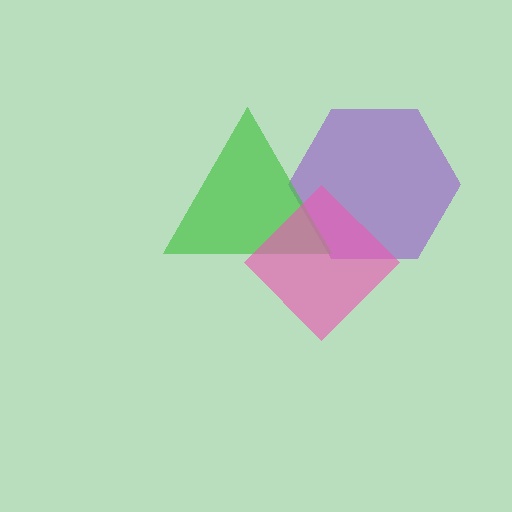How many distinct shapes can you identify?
There are 3 distinct shapes: a purple hexagon, a green triangle, a pink diamond.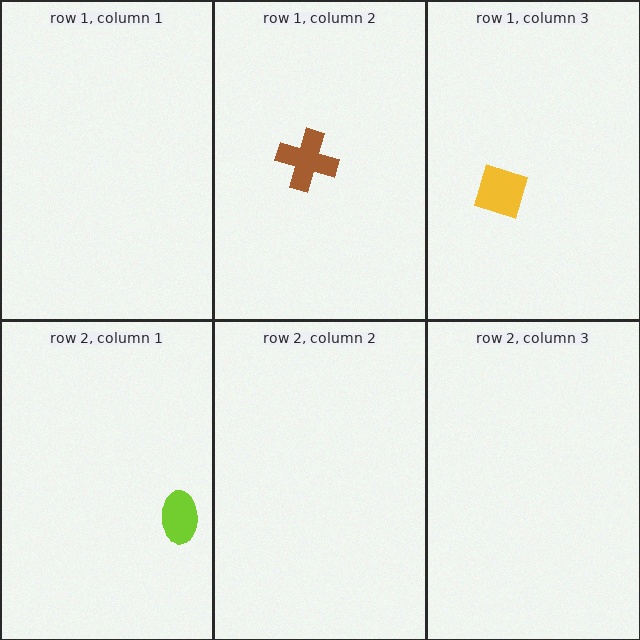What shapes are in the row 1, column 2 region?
The brown cross.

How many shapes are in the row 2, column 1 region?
1.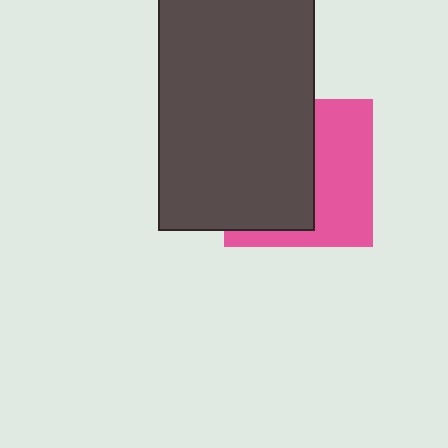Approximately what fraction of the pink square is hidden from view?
Roughly 55% of the pink square is hidden behind the dark gray rectangle.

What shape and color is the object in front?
The object in front is a dark gray rectangle.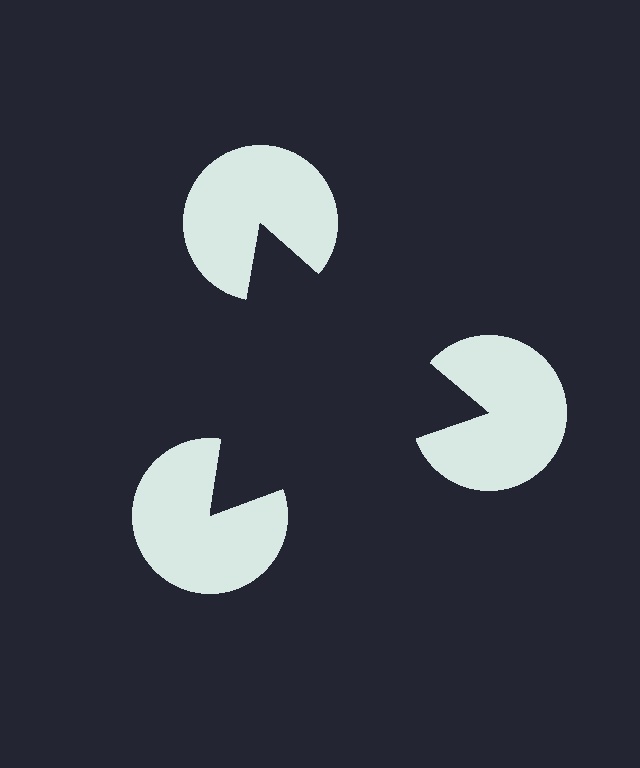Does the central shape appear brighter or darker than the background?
It typically appears slightly darker than the background, even though no actual brightness change is drawn.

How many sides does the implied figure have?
3 sides.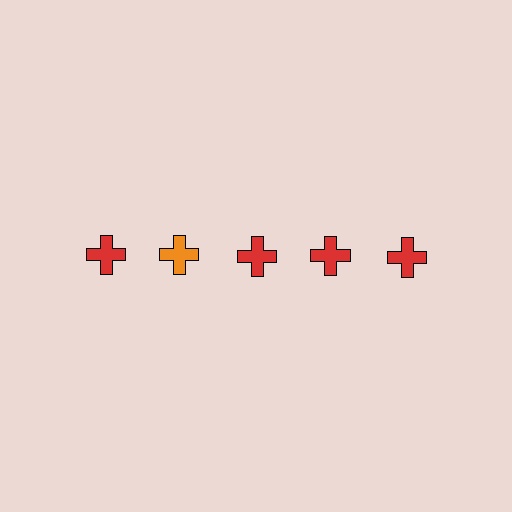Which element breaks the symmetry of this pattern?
The orange cross in the top row, second from left column breaks the symmetry. All other shapes are red crosses.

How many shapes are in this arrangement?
There are 5 shapes arranged in a grid pattern.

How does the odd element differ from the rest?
It has a different color: orange instead of red.